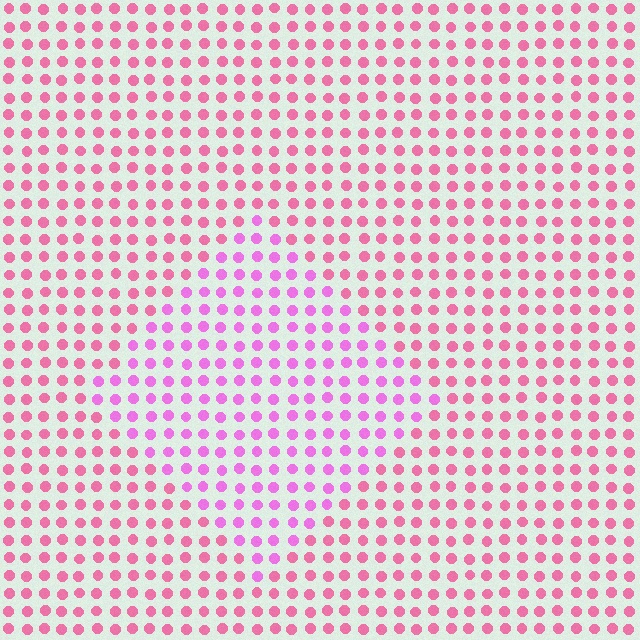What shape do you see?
I see a diamond.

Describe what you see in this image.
The image is filled with small pink elements in a uniform arrangement. A diamond-shaped region is visible where the elements are tinted to a slightly different hue, forming a subtle color boundary.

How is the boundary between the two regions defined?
The boundary is defined purely by a slight shift in hue (about 30 degrees). Spacing, size, and orientation are identical on both sides.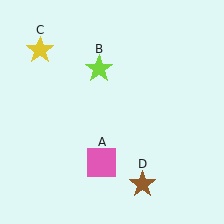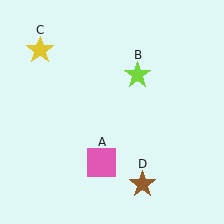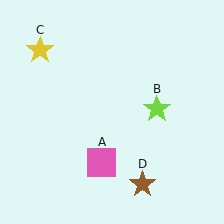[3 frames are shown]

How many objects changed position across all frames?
1 object changed position: lime star (object B).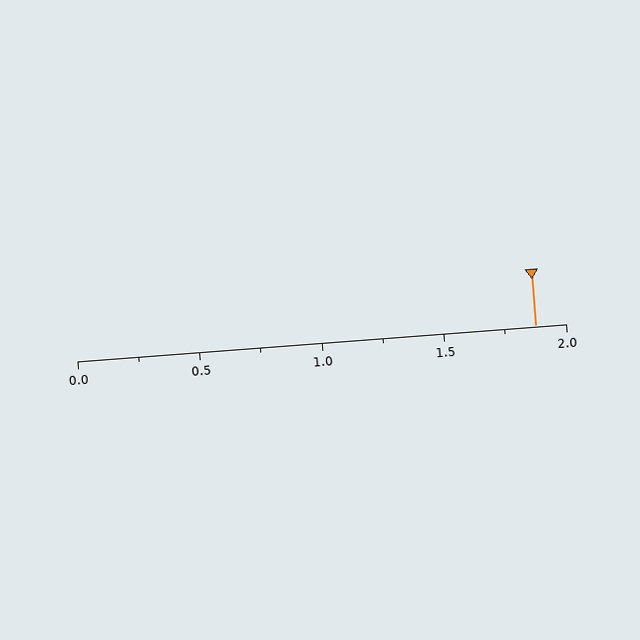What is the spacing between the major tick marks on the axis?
The major ticks are spaced 0.5 apart.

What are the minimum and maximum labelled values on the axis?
The axis runs from 0.0 to 2.0.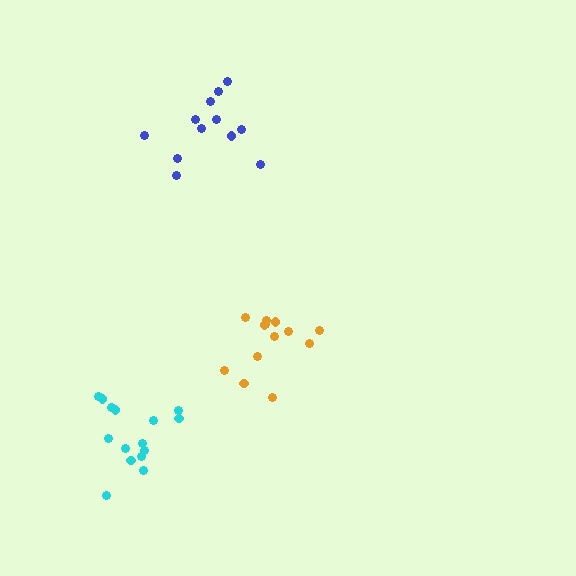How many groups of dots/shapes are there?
There are 3 groups.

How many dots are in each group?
Group 1: 13 dots, Group 2: 15 dots, Group 3: 12 dots (40 total).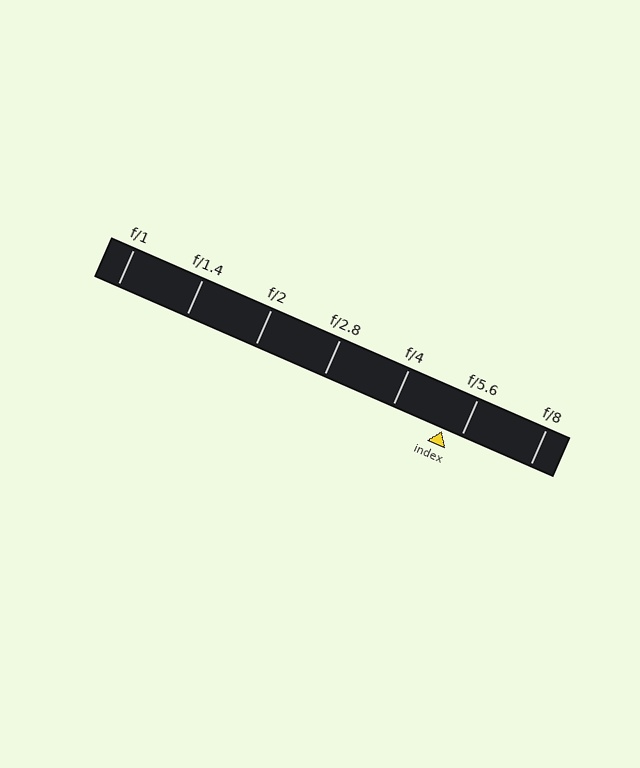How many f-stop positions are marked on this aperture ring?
There are 7 f-stop positions marked.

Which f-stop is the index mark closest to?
The index mark is closest to f/5.6.